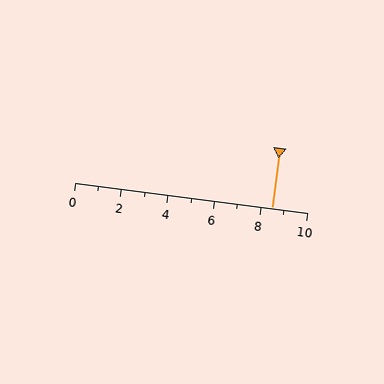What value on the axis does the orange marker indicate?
The marker indicates approximately 8.5.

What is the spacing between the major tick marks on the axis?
The major ticks are spaced 2 apart.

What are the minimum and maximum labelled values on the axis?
The axis runs from 0 to 10.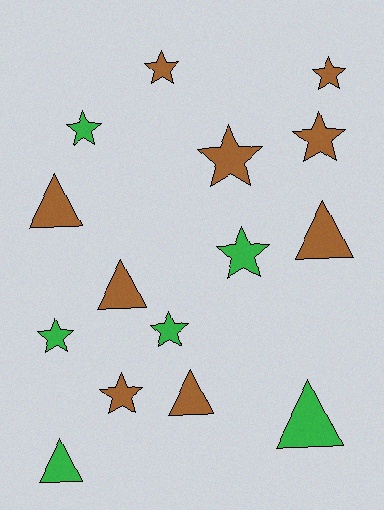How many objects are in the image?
There are 15 objects.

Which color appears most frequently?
Brown, with 9 objects.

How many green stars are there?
There are 4 green stars.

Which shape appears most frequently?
Star, with 9 objects.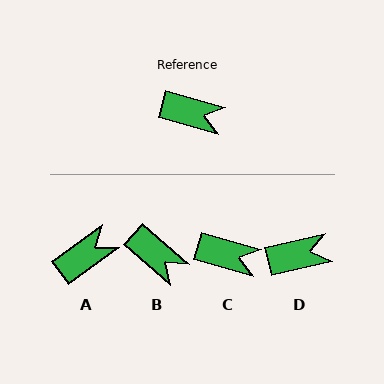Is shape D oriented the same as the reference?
No, it is off by about 29 degrees.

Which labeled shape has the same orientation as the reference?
C.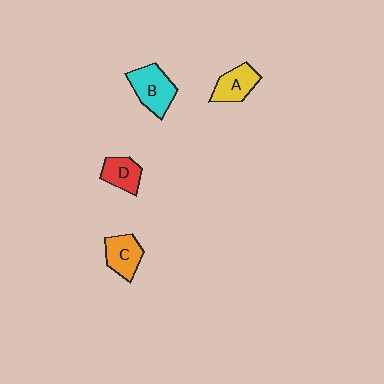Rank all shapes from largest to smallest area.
From largest to smallest: B (cyan), C (orange), A (yellow), D (red).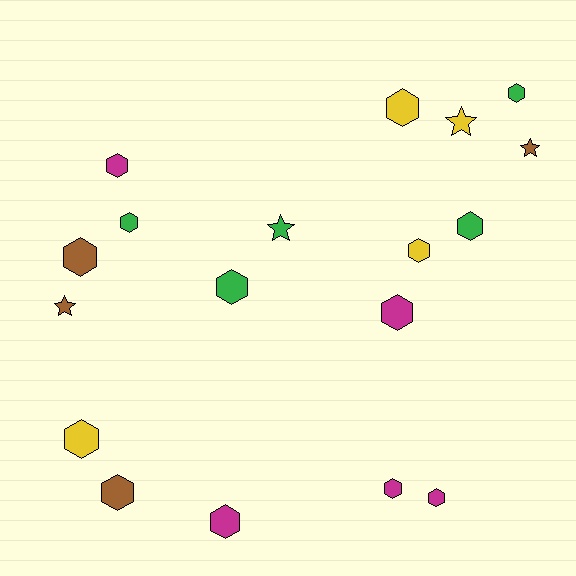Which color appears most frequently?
Green, with 5 objects.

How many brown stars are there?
There are 2 brown stars.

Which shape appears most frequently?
Hexagon, with 14 objects.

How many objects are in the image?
There are 18 objects.